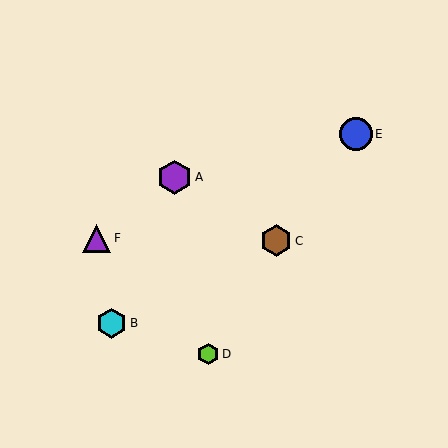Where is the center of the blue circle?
The center of the blue circle is at (356, 134).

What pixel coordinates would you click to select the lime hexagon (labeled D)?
Click at (208, 354) to select the lime hexagon D.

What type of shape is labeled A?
Shape A is a purple hexagon.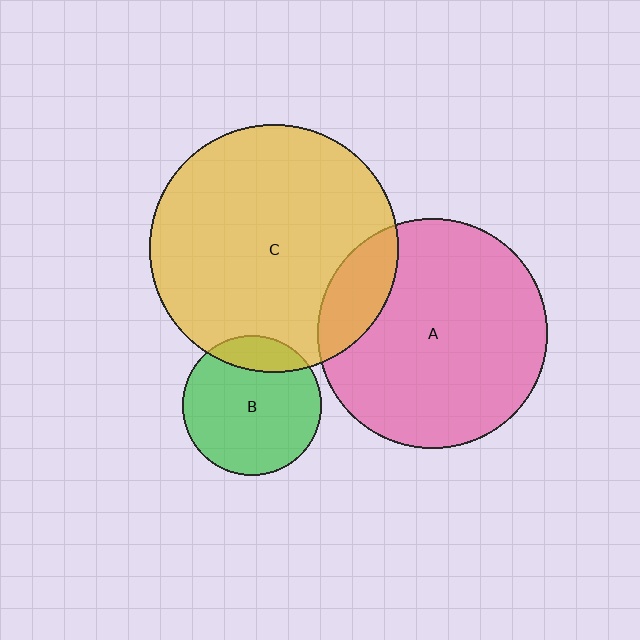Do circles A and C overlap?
Yes.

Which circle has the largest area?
Circle C (yellow).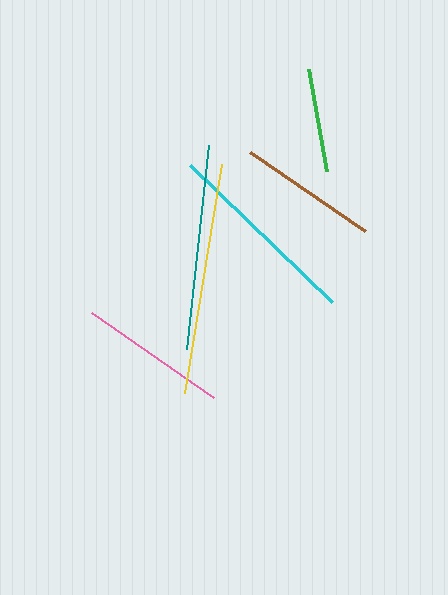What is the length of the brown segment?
The brown segment is approximately 139 pixels long.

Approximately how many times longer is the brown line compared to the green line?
The brown line is approximately 1.3 times the length of the green line.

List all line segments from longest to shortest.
From longest to shortest: yellow, teal, cyan, pink, brown, green.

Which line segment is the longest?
The yellow line is the longest at approximately 232 pixels.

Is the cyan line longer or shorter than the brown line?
The cyan line is longer than the brown line.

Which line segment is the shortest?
The green line is the shortest at approximately 104 pixels.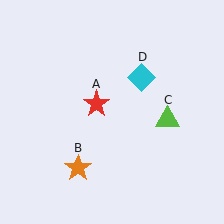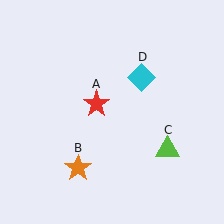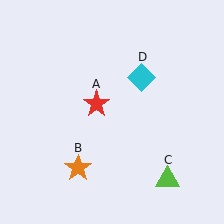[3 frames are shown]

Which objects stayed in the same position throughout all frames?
Red star (object A) and orange star (object B) and cyan diamond (object D) remained stationary.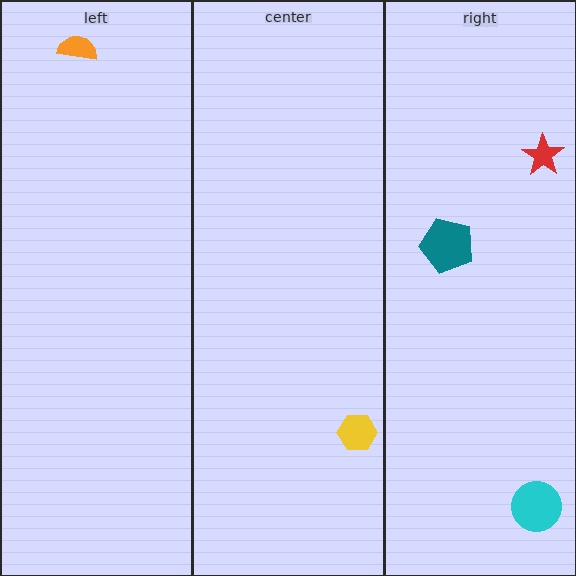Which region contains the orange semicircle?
The left region.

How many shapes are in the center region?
1.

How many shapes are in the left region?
1.